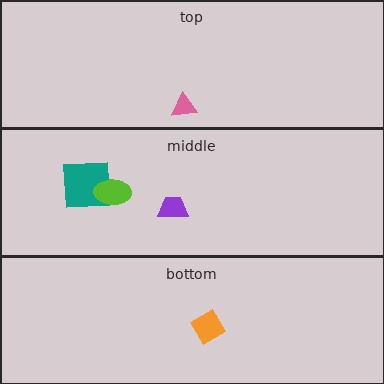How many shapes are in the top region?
1.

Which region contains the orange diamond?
The bottom region.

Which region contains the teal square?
The middle region.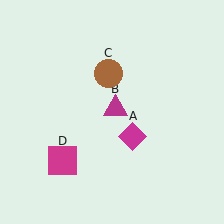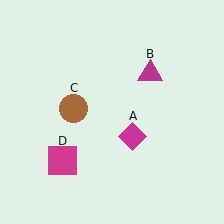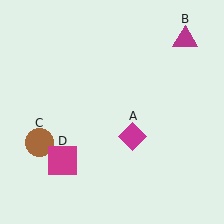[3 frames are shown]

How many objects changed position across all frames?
2 objects changed position: magenta triangle (object B), brown circle (object C).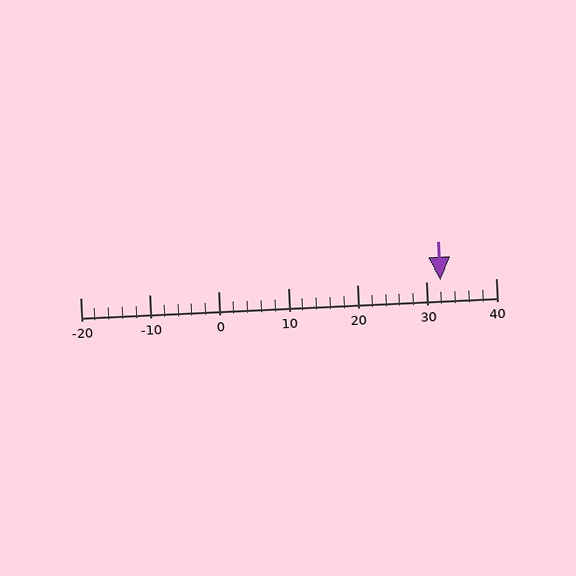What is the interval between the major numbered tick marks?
The major tick marks are spaced 10 units apart.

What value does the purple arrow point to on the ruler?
The purple arrow points to approximately 32.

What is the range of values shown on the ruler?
The ruler shows values from -20 to 40.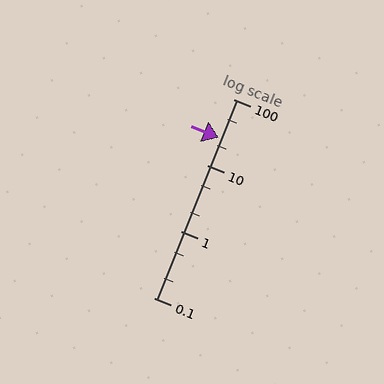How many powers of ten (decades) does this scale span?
The scale spans 3 decades, from 0.1 to 100.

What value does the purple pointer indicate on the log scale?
The pointer indicates approximately 26.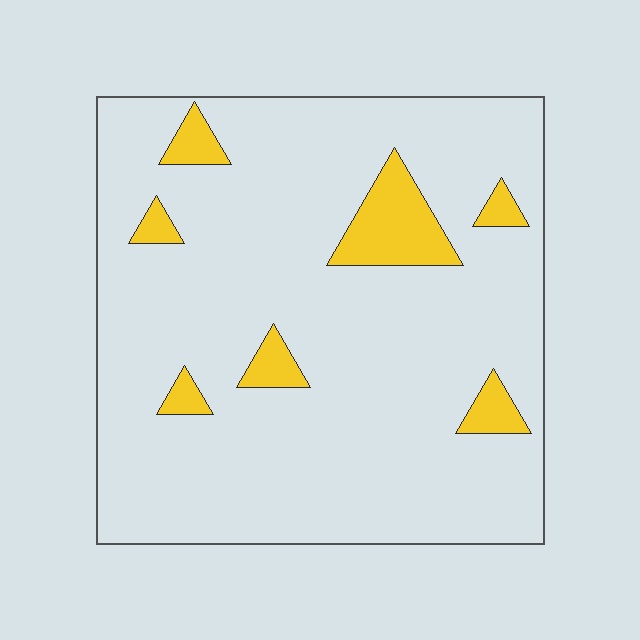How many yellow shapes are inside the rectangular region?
7.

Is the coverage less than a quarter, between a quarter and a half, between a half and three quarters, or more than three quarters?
Less than a quarter.